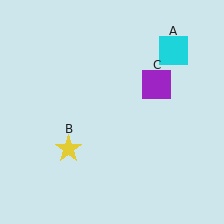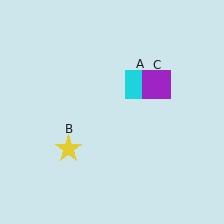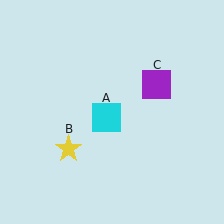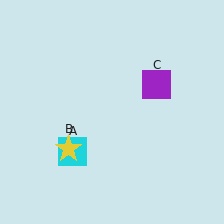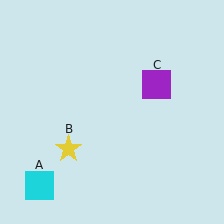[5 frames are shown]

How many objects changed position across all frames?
1 object changed position: cyan square (object A).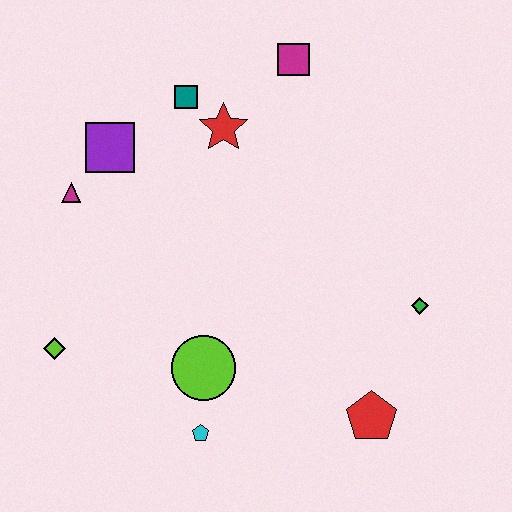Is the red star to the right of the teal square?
Yes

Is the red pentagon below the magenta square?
Yes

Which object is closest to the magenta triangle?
The purple square is closest to the magenta triangle.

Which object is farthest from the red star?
The red pentagon is farthest from the red star.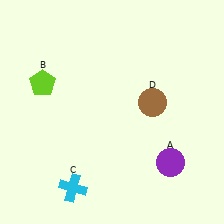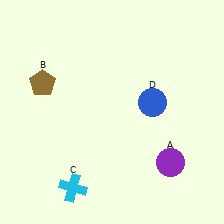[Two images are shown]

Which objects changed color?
B changed from lime to brown. D changed from brown to blue.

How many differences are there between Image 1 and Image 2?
There are 2 differences between the two images.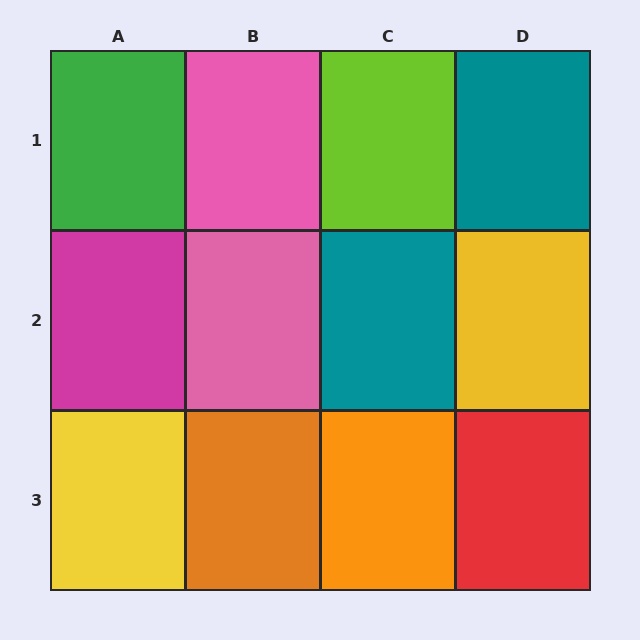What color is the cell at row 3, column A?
Yellow.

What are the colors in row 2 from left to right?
Magenta, pink, teal, yellow.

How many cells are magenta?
1 cell is magenta.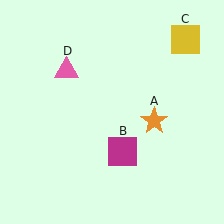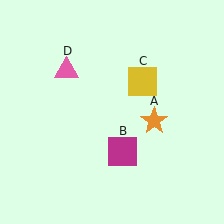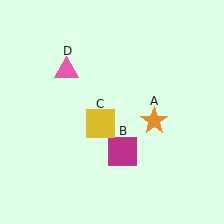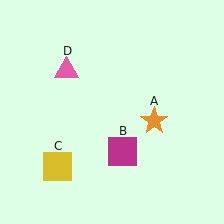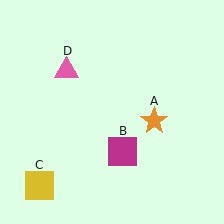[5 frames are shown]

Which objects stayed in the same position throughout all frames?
Orange star (object A) and magenta square (object B) and pink triangle (object D) remained stationary.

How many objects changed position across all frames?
1 object changed position: yellow square (object C).